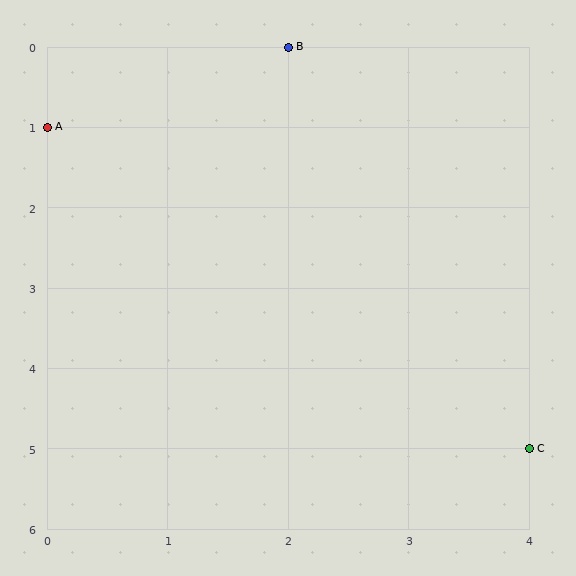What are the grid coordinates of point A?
Point A is at grid coordinates (0, 1).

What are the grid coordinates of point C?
Point C is at grid coordinates (4, 5).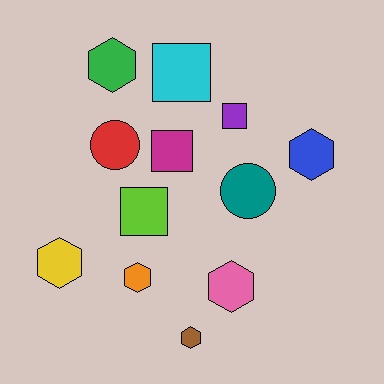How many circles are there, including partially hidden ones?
There are 2 circles.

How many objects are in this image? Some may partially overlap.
There are 12 objects.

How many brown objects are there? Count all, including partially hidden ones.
There is 1 brown object.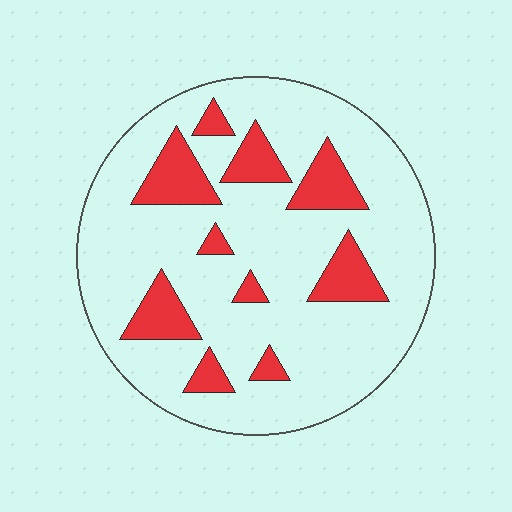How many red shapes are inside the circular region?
10.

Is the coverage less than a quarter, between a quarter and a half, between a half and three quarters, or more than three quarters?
Less than a quarter.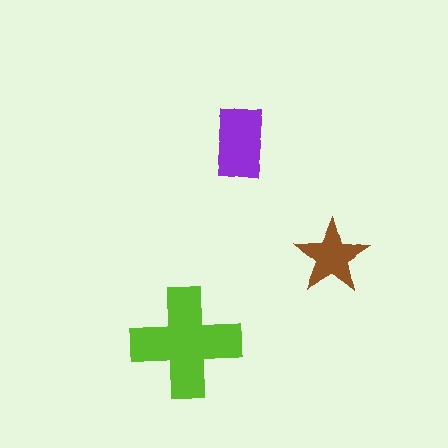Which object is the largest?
The lime cross.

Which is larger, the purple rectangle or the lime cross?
The lime cross.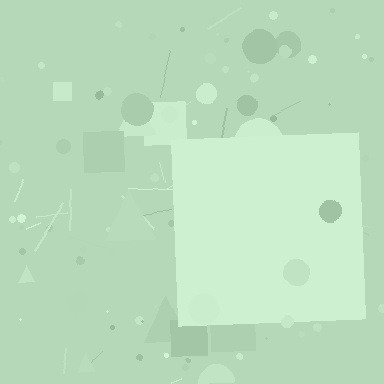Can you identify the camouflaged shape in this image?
The camouflaged shape is a square.